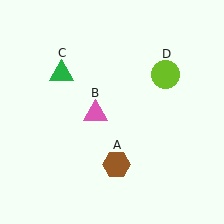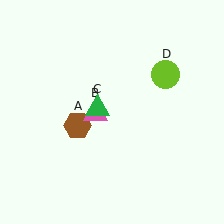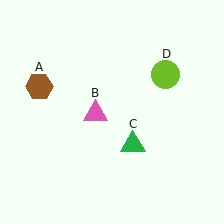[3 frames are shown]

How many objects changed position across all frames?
2 objects changed position: brown hexagon (object A), green triangle (object C).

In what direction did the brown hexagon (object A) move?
The brown hexagon (object A) moved up and to the left.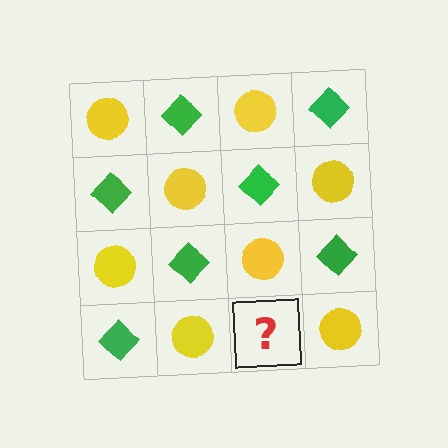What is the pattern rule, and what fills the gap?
The rule is that it alternates yellow circle and green diamond in a checkerboard pattern. The gap should be filled with a green diamond.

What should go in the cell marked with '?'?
The missing cell should contain a green diamond.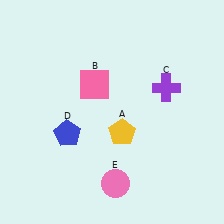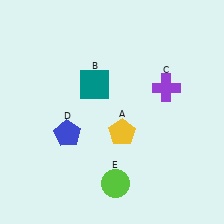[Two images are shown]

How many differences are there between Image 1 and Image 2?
There are 2 differences between the two images.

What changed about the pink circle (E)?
In Image 1, E is pink. In Image 2, it changed to lime.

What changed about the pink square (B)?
In Image 1, B is pink. In Image 2, it changed to teal.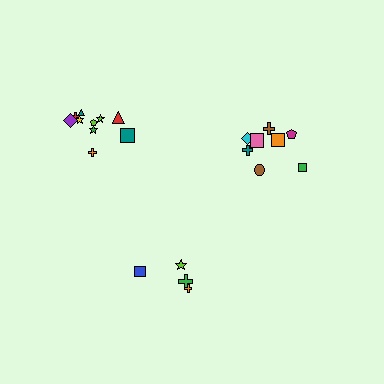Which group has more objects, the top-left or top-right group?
The top-left group.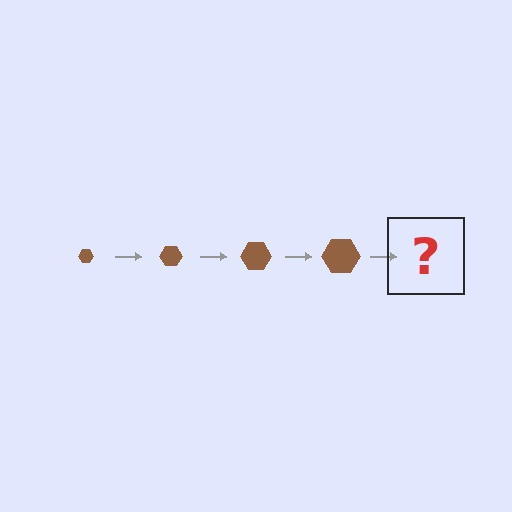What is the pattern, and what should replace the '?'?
The pattern is that the hexagon gets progressively larger each step. The '?' should be a brown hexagon, larger than the previous one.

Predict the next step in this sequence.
The next step is a brown hexagon, larger than the previous one.